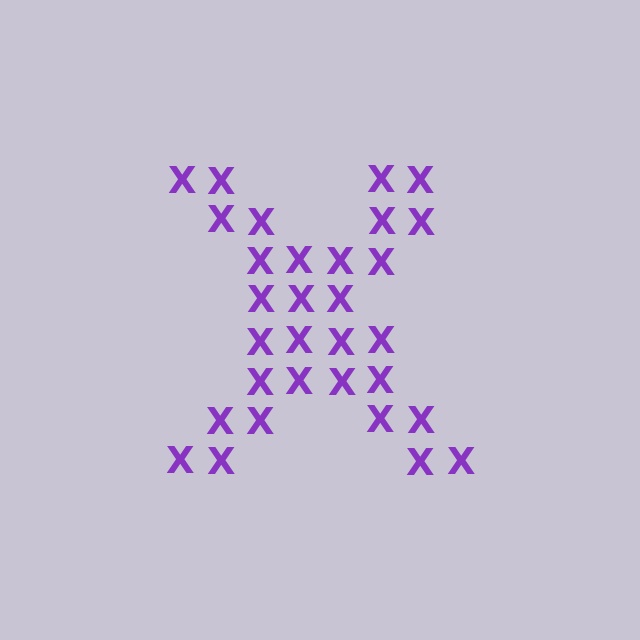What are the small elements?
The small elements are letter X's.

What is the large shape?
The large shape is the letter X.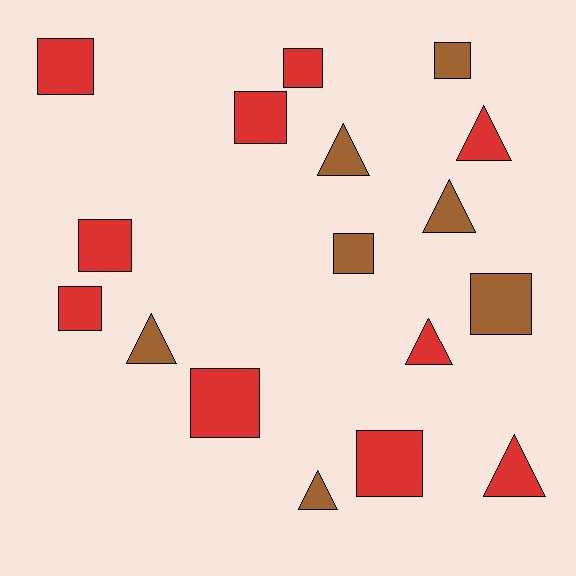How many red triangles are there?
There are 3 red triangles.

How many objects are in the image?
There are 17 objects.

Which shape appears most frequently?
Square, with 10 objects.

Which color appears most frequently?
Red, with 10 objects.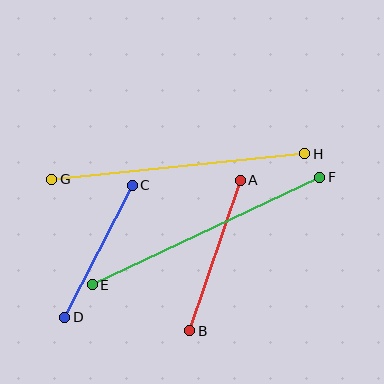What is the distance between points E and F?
The distance is approximately 252 pixels.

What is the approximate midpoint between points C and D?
The midpoint is at approximately (98, 251) pixels.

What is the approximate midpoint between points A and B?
The midpoint is at approximately (215, 255) pixels.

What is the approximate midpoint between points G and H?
The midpoint is at approximately (178, 167) pixels.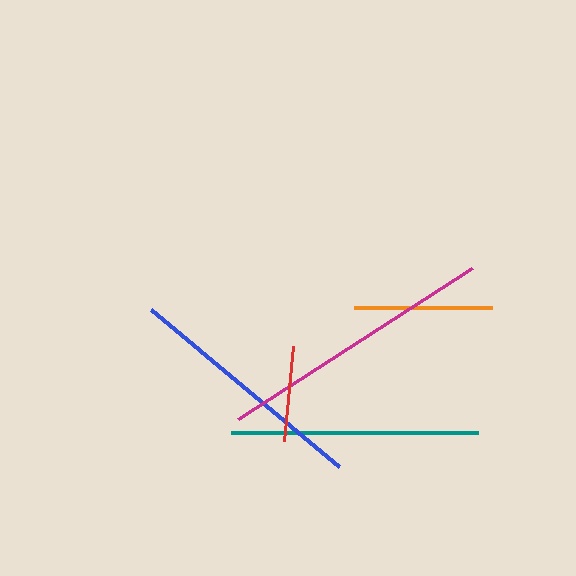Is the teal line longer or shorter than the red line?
The teal line is longer than the red line.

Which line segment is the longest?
The magenta line is the longest at approximately 279 pixels.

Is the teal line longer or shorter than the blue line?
The teal line is longer than the blue line.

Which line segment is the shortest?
The red line is the shortest at approximately 96 pixels.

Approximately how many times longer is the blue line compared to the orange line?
The blue line is approximately 1.8 times the length of the orange line.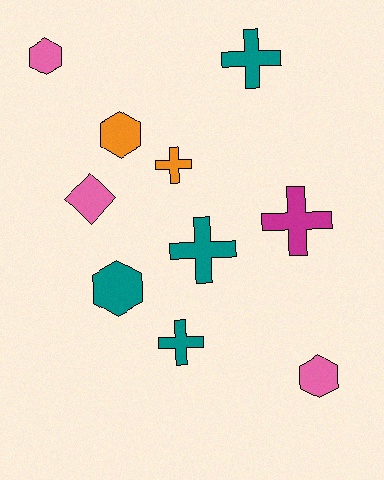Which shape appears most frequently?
Cross, with 5 objects.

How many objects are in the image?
There are 10 objects.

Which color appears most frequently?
Teal, with 4 objects.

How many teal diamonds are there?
There are no teal diamonds.